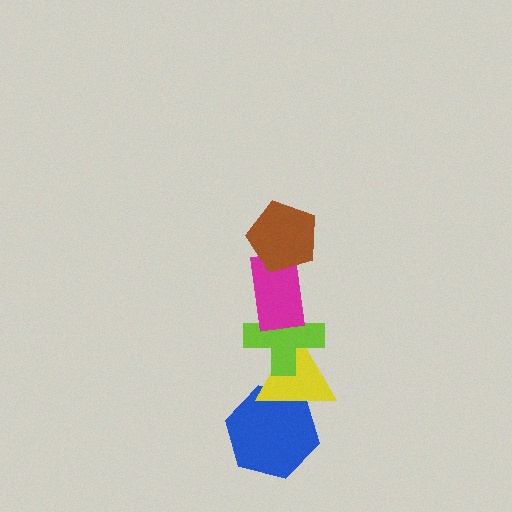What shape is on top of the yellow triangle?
The lime cross is on top of the yellow triangle.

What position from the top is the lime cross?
The lime cross is 3rd from the top.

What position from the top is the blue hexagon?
The blue hexagon is 5th from the top.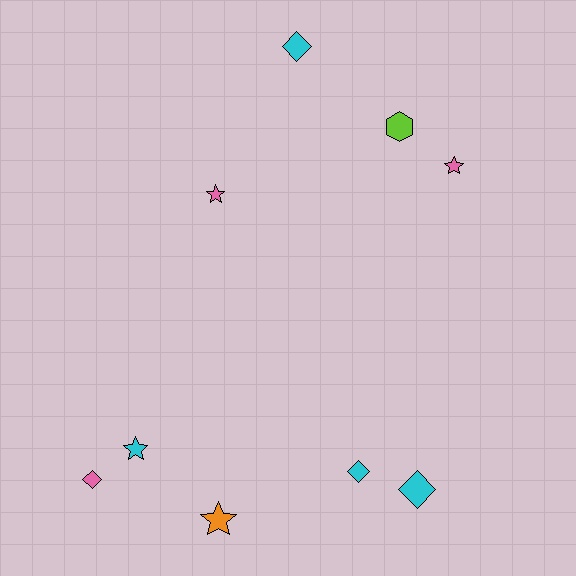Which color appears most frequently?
Cyan, with 4 objects.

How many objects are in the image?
There are 9 objects.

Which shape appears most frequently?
Diamond, with 4 objects.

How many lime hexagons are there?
There is 1 lime hexagon.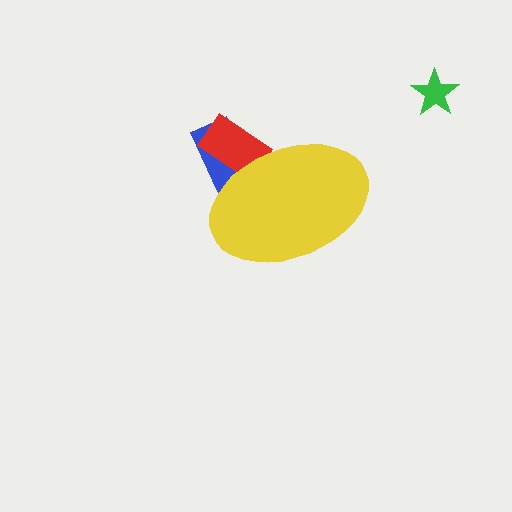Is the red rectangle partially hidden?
Yes, the red rectangle is partially hidden behind the yellow ellipse.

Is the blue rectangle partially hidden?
Yes, the blue rectangle is partially hidden behind the yellow ellipse.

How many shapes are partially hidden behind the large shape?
2 shapes are partially hidden.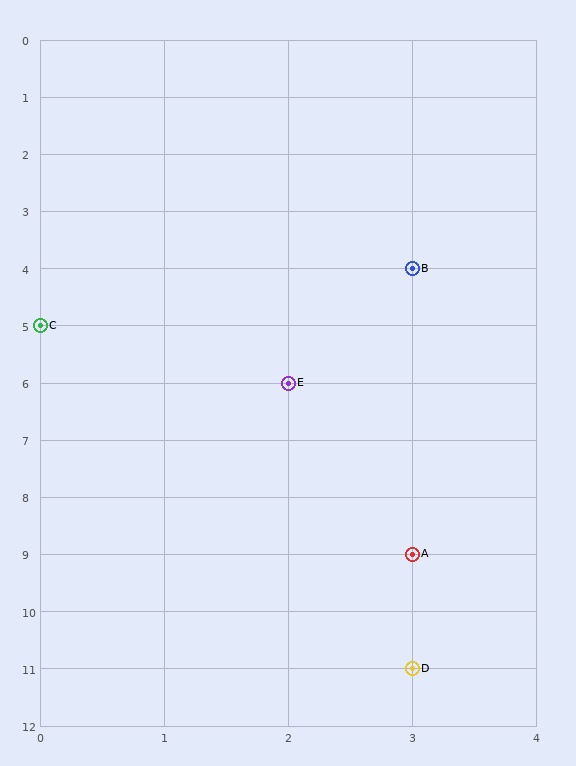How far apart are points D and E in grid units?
Points D and E are 1 column and 5 rows apart (about 5.1 grid units diagonally).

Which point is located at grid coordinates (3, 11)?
Point D is at (3, 11).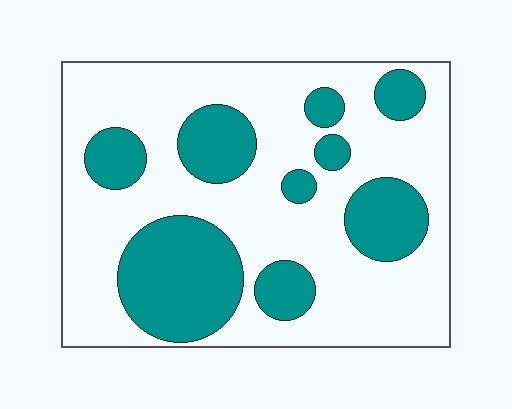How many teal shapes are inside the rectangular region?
9.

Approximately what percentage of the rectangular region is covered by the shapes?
Approximately 30%.